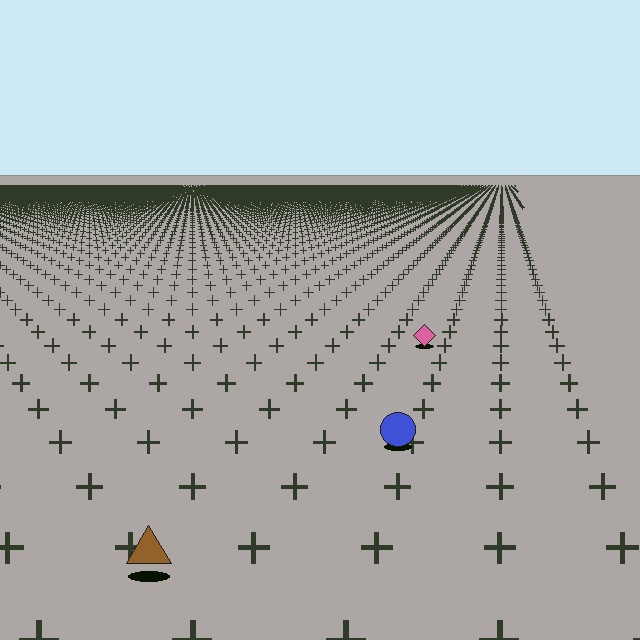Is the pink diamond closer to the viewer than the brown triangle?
No. The brown triangle is closer — you can tell from the texture gradient: the ground texture is coarser near it.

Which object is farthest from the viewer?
The pink diamond is farthest from the viewer. It appears smaller and the ground texture around it is denser.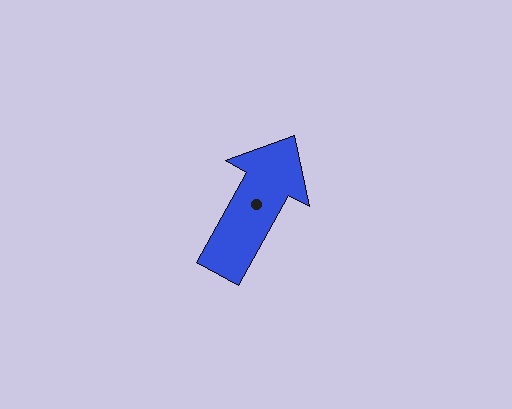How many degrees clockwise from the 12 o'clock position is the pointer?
Approximately 29 degrees.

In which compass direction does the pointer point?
Northeast.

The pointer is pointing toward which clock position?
Roughly 1 o'clock.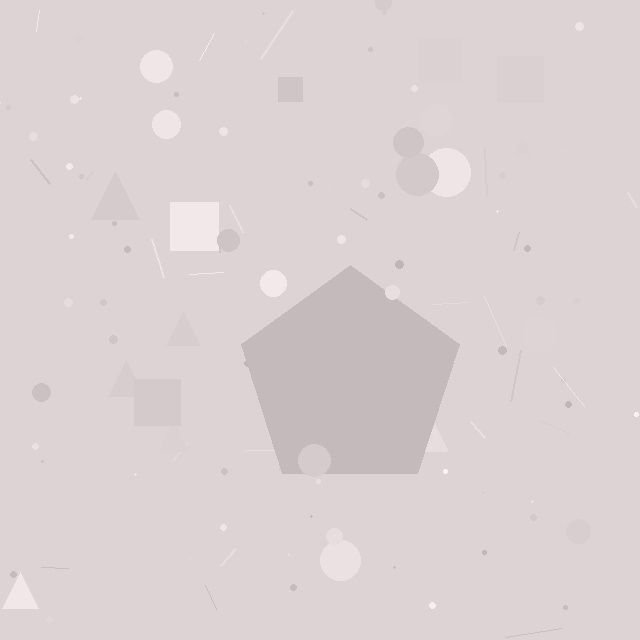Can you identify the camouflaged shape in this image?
The camouflaged shape is a pentagon.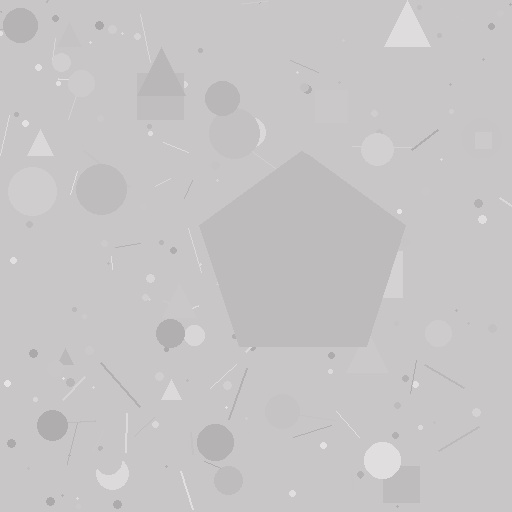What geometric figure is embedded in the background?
A pentagon is embedded in the background.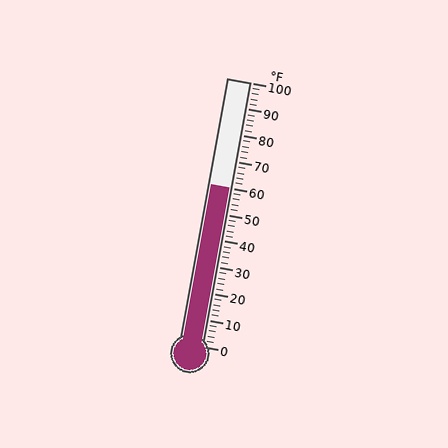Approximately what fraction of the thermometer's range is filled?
The thermometer is filled to approximately 60% of its range.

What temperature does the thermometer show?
The thermometer shows approximately 60°F.